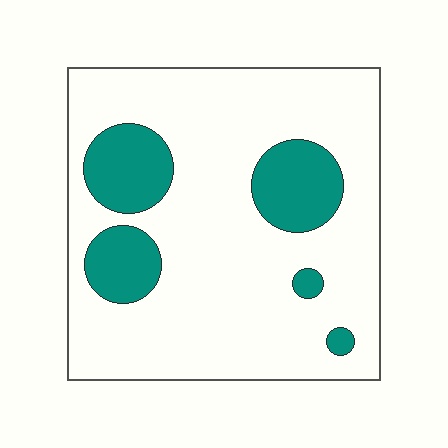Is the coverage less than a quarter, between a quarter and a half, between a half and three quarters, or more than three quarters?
Less than a quarter.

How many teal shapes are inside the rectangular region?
5.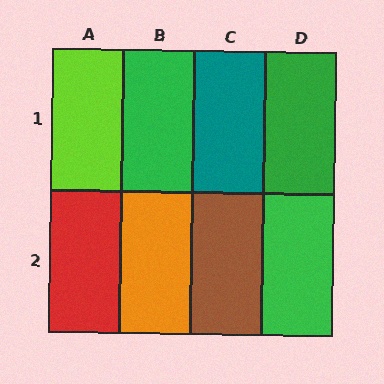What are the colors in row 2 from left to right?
Red, orange, brown, green.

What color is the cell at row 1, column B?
Green.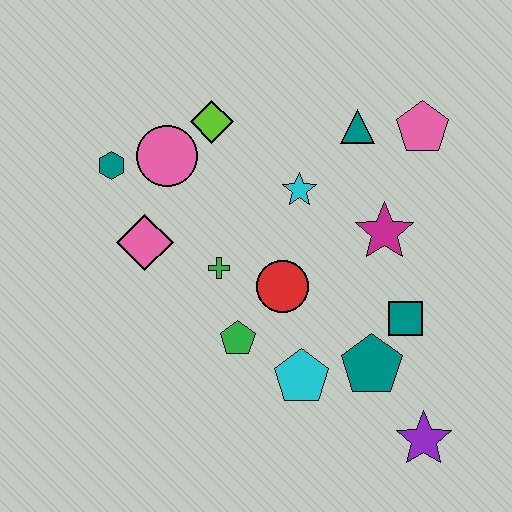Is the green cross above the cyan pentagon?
Yes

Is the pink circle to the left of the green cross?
Yes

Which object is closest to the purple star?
The teal pentagon is closest to the purple star.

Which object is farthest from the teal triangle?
The purple star is farthest from the teal triangle.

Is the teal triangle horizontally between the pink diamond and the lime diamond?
No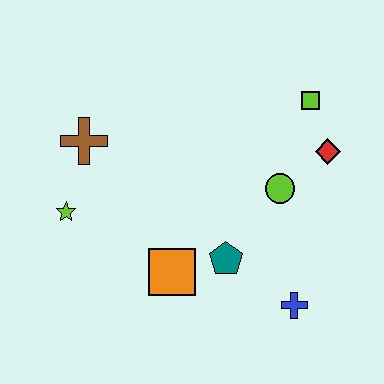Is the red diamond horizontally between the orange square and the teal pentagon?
No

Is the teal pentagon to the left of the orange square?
No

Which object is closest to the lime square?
The red diamond is closest to the lime square.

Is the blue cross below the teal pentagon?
Yes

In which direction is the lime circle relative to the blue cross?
The lime circle is above the blue cross.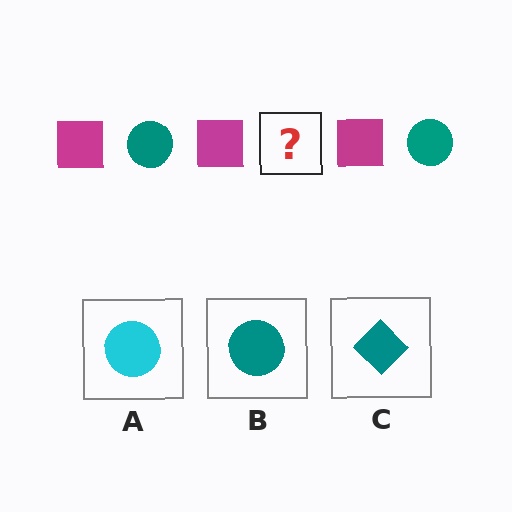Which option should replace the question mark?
Option B.